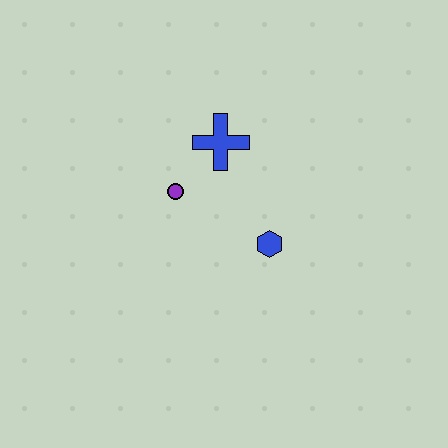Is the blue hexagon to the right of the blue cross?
Yes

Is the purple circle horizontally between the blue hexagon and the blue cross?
No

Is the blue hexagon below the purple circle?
Yes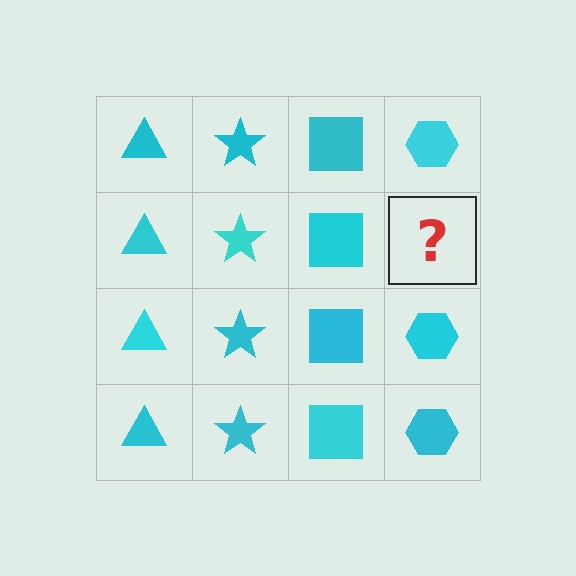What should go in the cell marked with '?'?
The missing cell should contain a cyan hexagon.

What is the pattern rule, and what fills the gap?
The rule is that each column has a consistent shape. The gap should be filled with a cyan hexagon.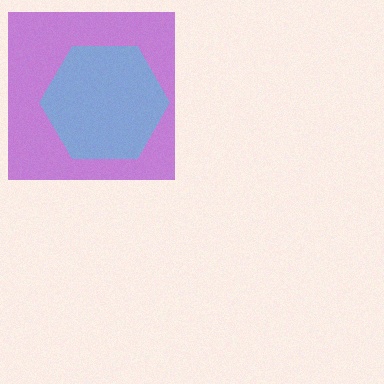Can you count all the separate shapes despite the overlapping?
Yes, there are 2 separate shapes.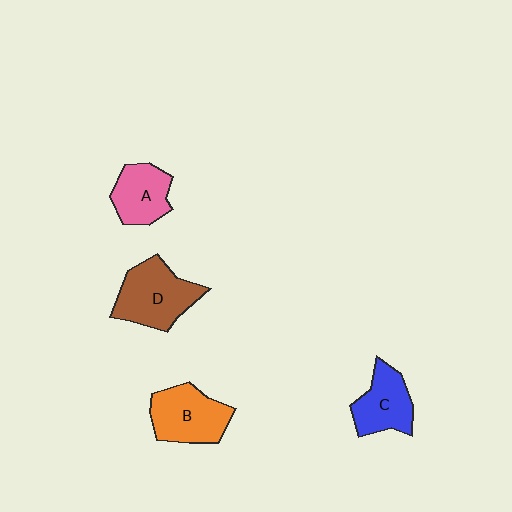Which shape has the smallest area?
Shape A (pink).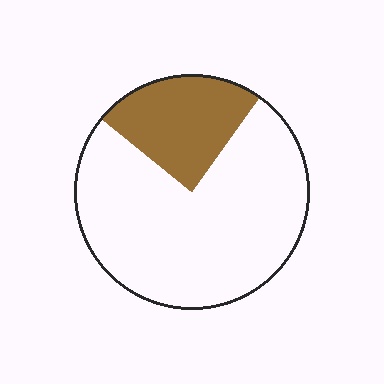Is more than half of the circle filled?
No.